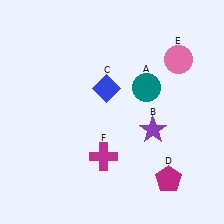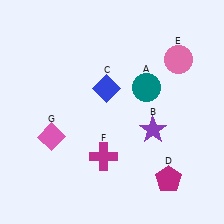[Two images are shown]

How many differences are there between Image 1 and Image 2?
There is 1 difference between the two images.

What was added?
A pink diamond (G) was added in Image 2.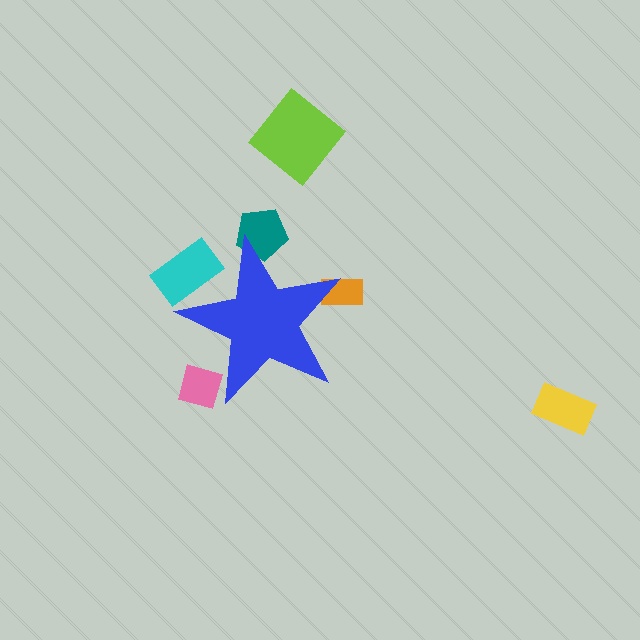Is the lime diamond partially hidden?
No, the lime diamond is fully visible.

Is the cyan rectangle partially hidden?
Yes, the cyan rectangle is partially hidden behind the blue star.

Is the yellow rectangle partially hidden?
No, the yellow rectangle is fully visible.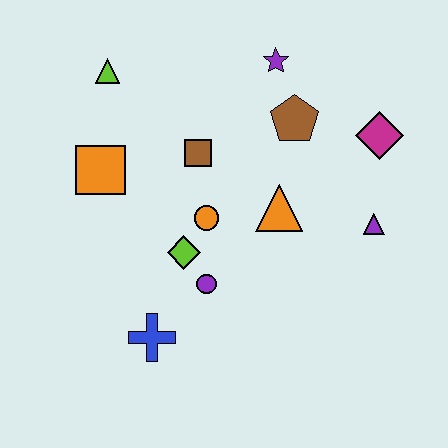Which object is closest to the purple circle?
The lime diamond is closest to the purple circle.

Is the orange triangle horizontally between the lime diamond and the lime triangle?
No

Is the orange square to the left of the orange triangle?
Yes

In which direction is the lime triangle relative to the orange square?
The lime triangle is above the orange square.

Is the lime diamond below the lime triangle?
Yes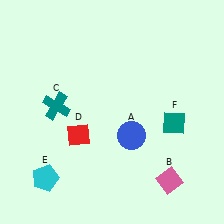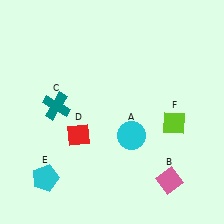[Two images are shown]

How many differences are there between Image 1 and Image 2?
There are 2 differences between the two images.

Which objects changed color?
A changed from blue to cyan. F changed from teal to lime.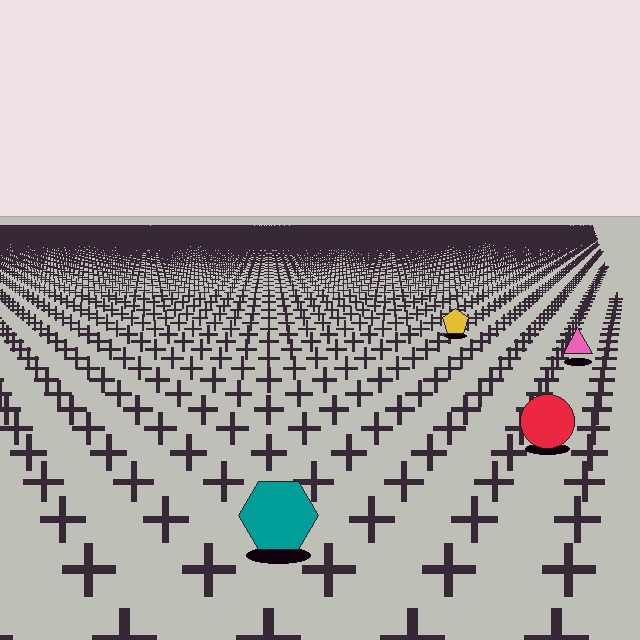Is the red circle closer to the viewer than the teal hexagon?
No. The teal hexagon is closer — you can tell from the texture gradient: the ground texture is coarser near it.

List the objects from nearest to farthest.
From nearest to farthest: the teal hexagon, the red circle, the pink triangle, the yellow pentagon.